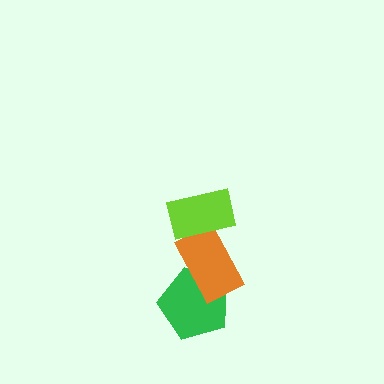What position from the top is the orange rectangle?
The orange rectangle is 2nd from the top.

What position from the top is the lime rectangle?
The lime rectangle is 1st from the top.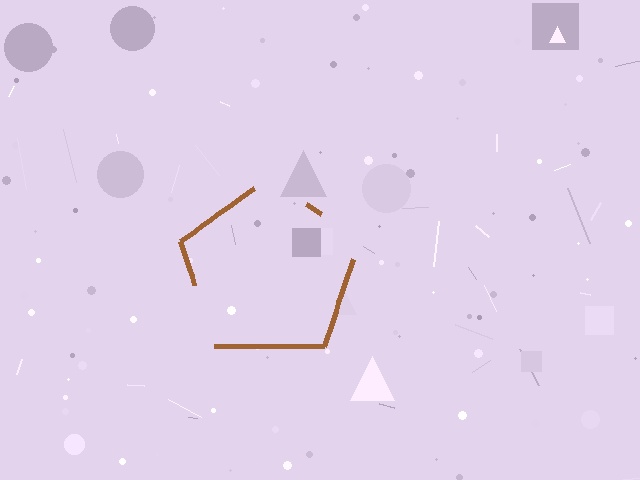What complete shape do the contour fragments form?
The contour fragments form a pentagon.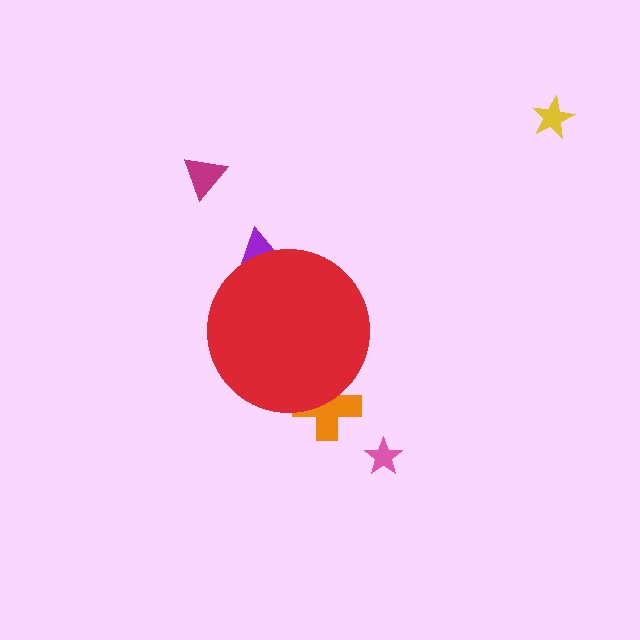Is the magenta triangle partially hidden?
No, the magenta triangle is fully visible.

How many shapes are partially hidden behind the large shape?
2 shapes are partially hidden.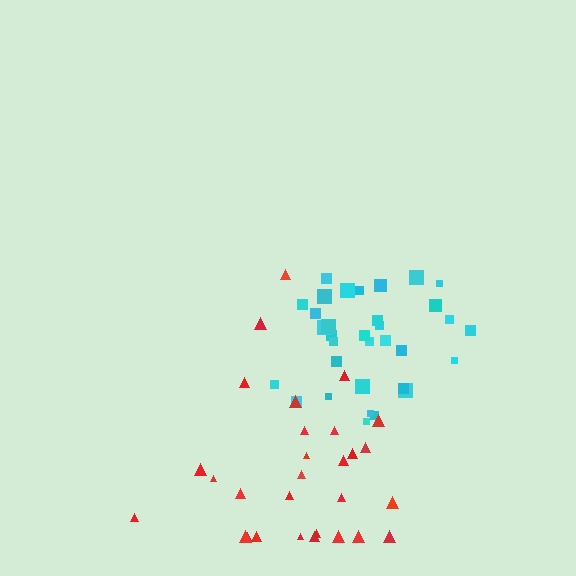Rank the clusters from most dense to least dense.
cyan, red.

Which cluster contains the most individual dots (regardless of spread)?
Cyan (33).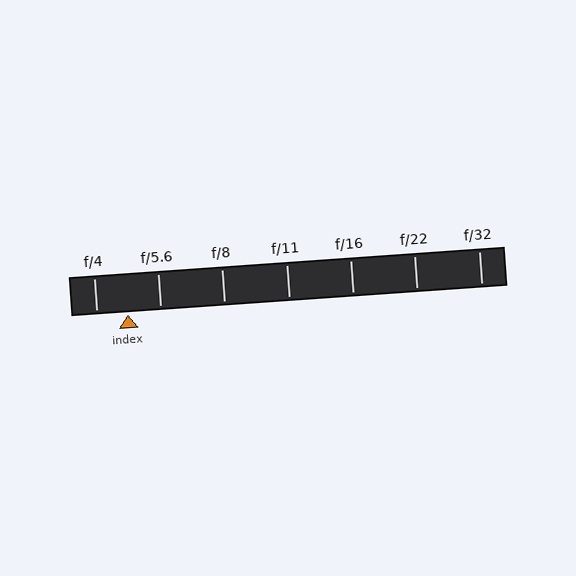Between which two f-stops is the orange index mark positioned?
The index mark is between f/4 and f/5.6.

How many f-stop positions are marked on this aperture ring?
There are 7 f-stop positions marked.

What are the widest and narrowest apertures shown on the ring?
The widest aperture shown is f/4 and the narrowest is f/32.